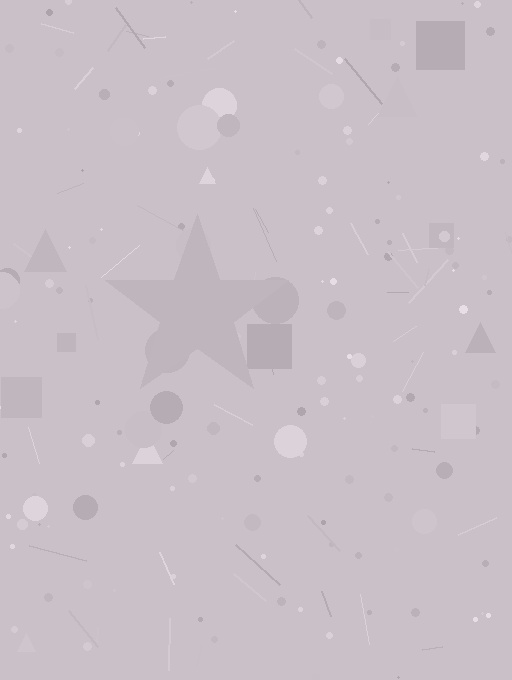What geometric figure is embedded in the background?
A star is embedded in the background.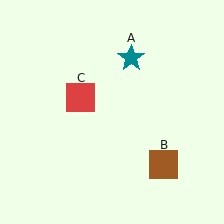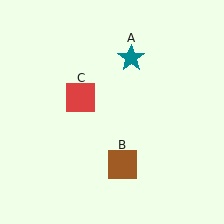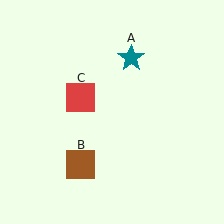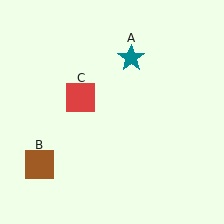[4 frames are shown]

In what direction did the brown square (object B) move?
The brown square (object B) moved left.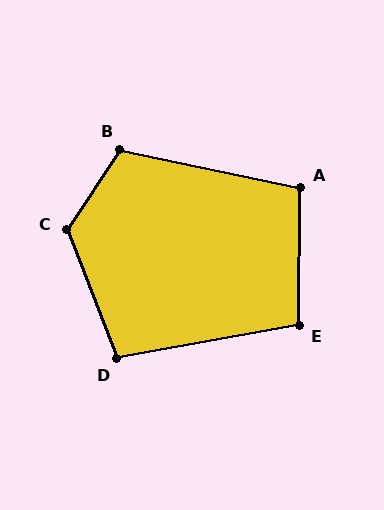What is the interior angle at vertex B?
Approximately 112 degrees (obtuse).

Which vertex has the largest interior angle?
C, at approximately 125 degrees.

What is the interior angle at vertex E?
Approximately 101 degrees (obtuse).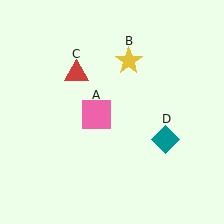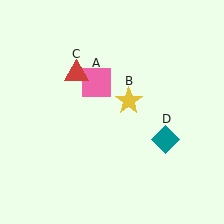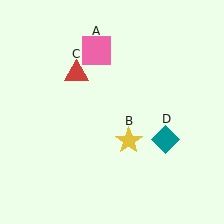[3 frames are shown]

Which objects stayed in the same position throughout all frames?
Red triangle (object C) and teal diamond (object D) remained stationary.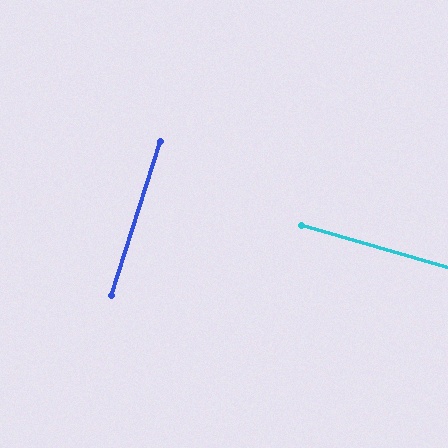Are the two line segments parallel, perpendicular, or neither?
Perpendicular — they meet at approximately 89°.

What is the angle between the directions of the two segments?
Approximately 89 degrees.